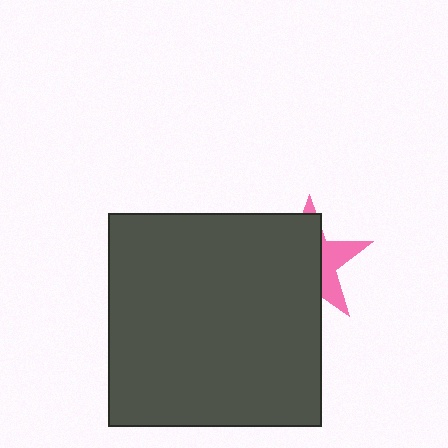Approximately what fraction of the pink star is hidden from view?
Roughly 66% of the pink star is hidden behind the dark gray square.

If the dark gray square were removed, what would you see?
You would see the complete pink star.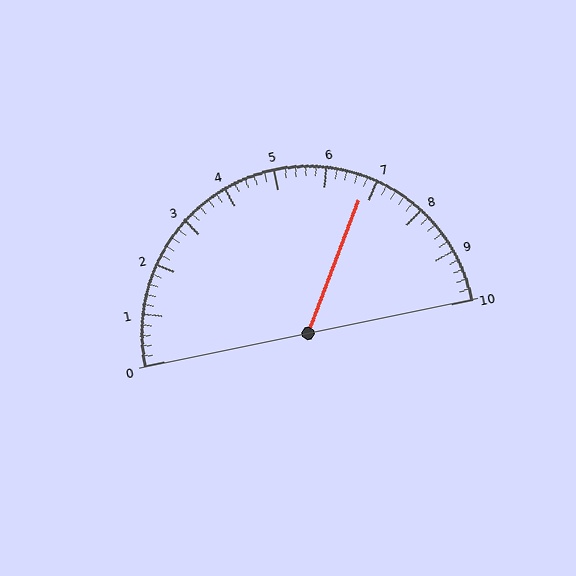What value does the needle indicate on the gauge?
The needle indicates approximately 6.8.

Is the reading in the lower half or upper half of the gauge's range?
The reading is in the upper half of the range (0 to 10).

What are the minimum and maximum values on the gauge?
The gauge ranges from 0 to 10.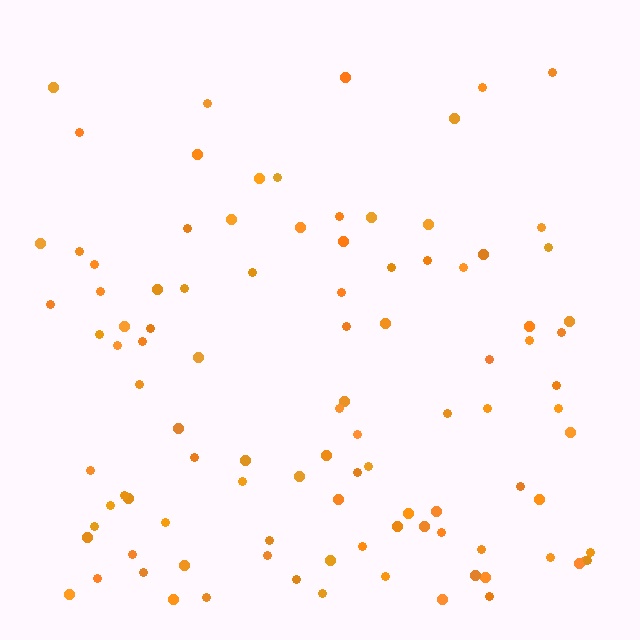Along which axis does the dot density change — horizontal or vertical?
Vertical.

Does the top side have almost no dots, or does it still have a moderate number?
Still a moderate number, just noticeably fewer than the bottom.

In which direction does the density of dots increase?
From top to bottom, with the bottom side densest.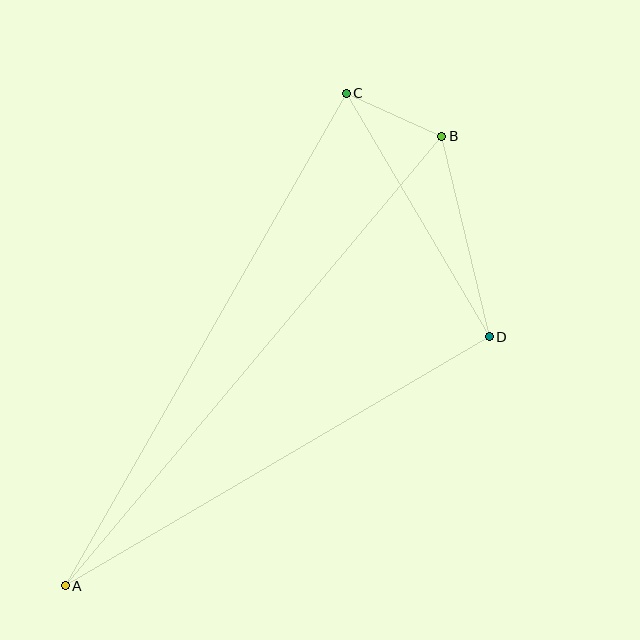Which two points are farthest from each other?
Points A and B are farthest from each other.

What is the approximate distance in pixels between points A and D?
The distance between A and D is approximately 492 pixels.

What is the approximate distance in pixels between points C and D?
The distance between C and D is approximately 282 pixels.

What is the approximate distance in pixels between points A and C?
The distance between A and C is approximately 567 pixels.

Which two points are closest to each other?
Points B and C are closest to each other.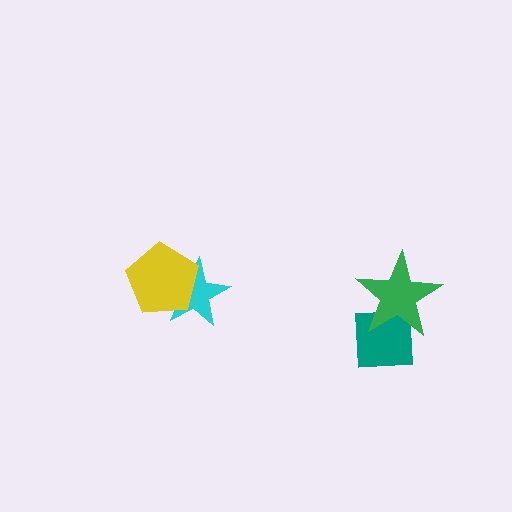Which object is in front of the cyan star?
The yellow pentagon is in front of the cyan star.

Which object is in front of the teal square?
The green star is in front of the teal square.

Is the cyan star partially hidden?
Yes, it is partially covered by another shape.